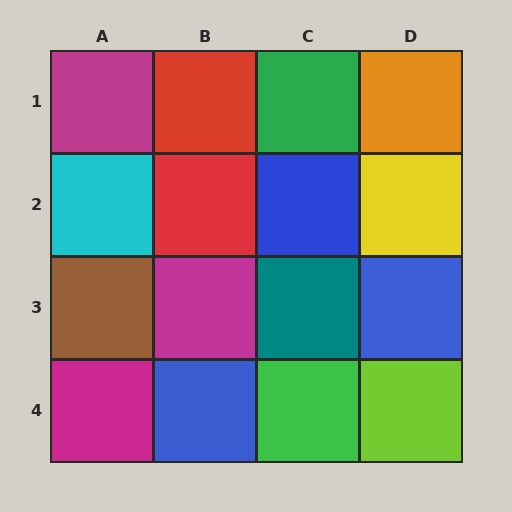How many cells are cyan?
1 cell is cyan.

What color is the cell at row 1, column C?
Green.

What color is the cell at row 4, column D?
Lime.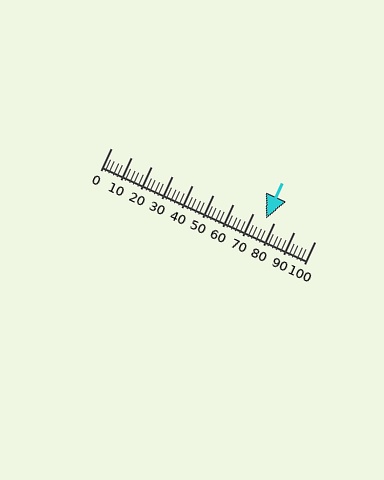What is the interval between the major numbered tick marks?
The major tick marks are spaced 10 units apart.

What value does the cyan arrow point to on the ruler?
The cyan arrow points to approximately 76.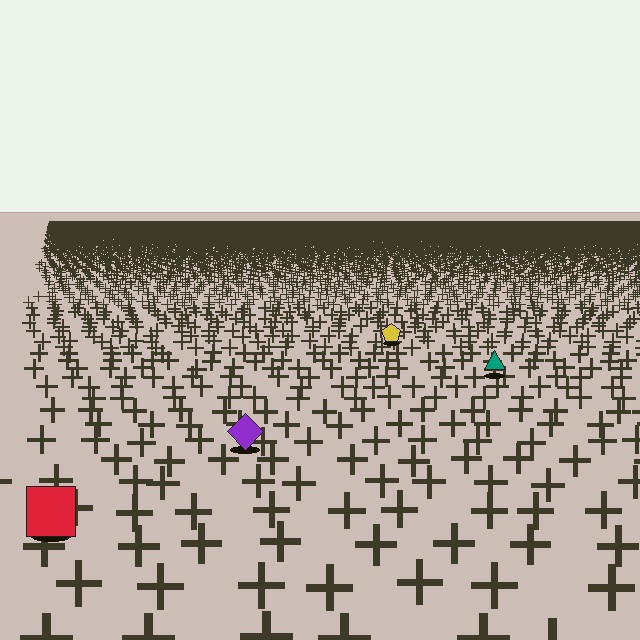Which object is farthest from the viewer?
The yellow pentagon is farthest from the viewer. It appears smaller and the ground texture around it is denser.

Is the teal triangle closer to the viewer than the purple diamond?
No. The purple diamond is closer — you can tell from the texture gradient: the ground texture is coarser near it.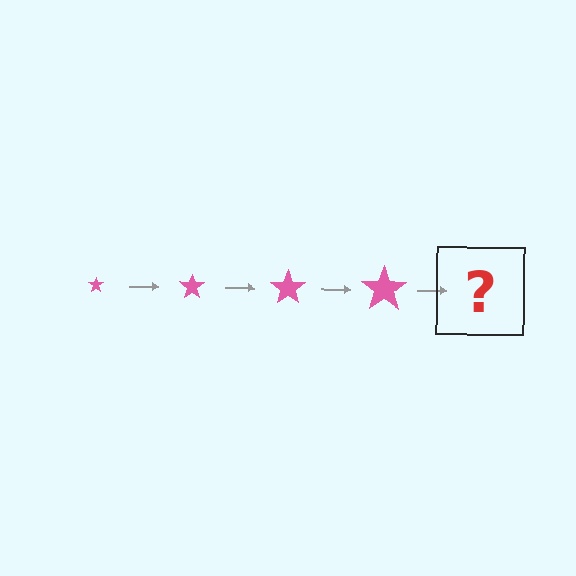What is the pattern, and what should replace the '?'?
The pattern is that the star gets progressively larger each step. The '?' should be a pink star, larger than the previous one.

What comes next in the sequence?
The next element should be a pink star, larger than the previous one.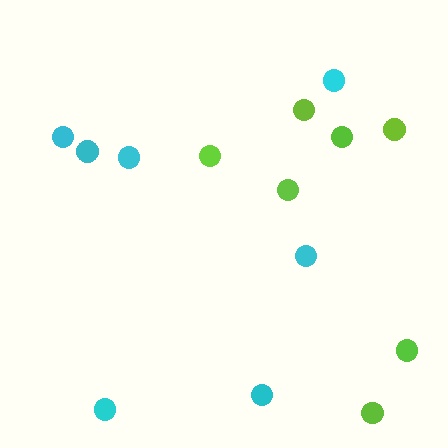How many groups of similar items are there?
There are 2 groups: one group of lime circles (7) and one group of cyan circles (7).